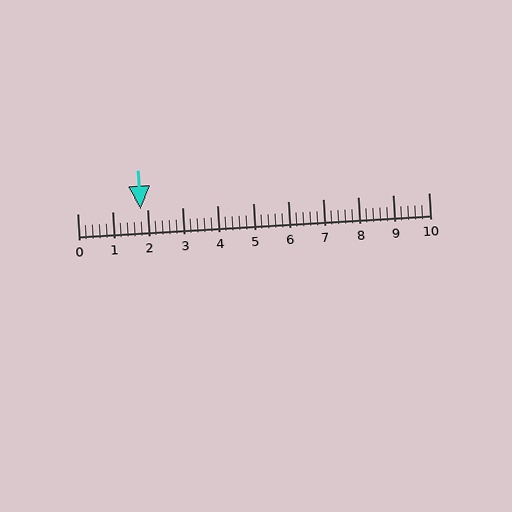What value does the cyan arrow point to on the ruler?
The cyan arrow points to approximately 1.8.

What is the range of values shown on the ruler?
The ruler shows values from 0 to 10.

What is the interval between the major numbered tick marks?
The major tick marks are spaced 1 units apart.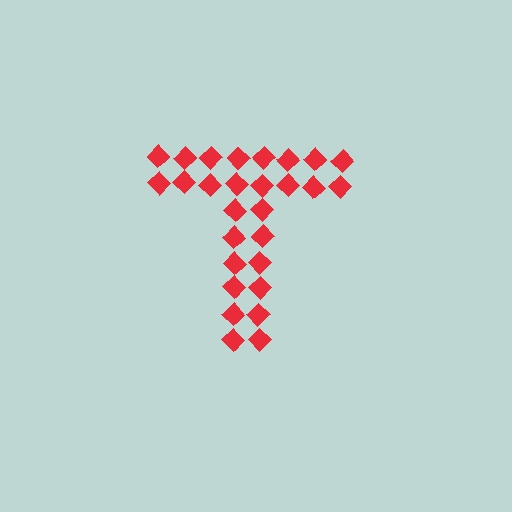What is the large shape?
The large shape is the letter T.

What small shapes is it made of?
It is made of small diamonds.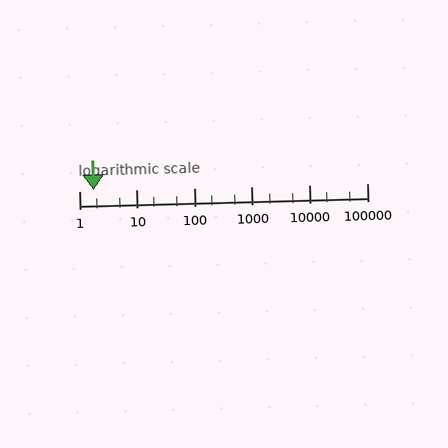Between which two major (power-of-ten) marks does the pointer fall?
The pointer is between 1 and 10.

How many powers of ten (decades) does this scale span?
The scale spans 5 decades, from 1 to 100000.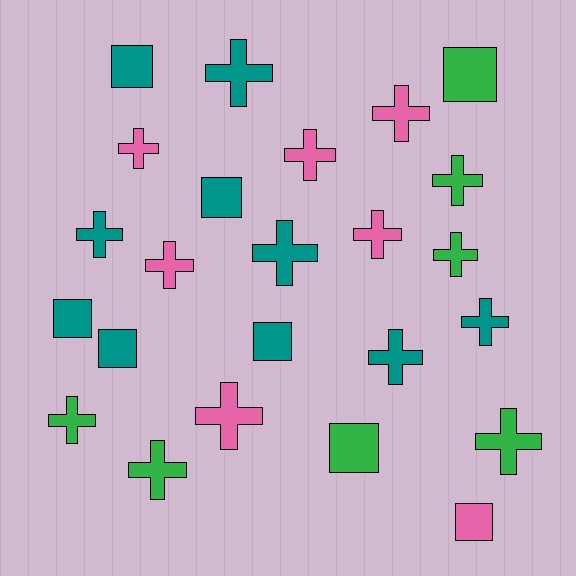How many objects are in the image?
There are 24 objects.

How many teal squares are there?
There are 5 teal squares.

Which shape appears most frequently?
Cross, with 16 objects.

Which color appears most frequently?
Teal, with 10 objects.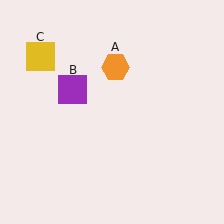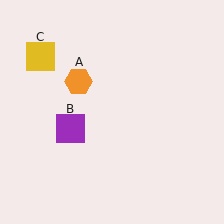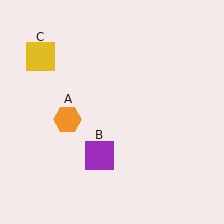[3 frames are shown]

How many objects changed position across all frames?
2 objects changed position: orange hexagon (object A), purple square (object B).